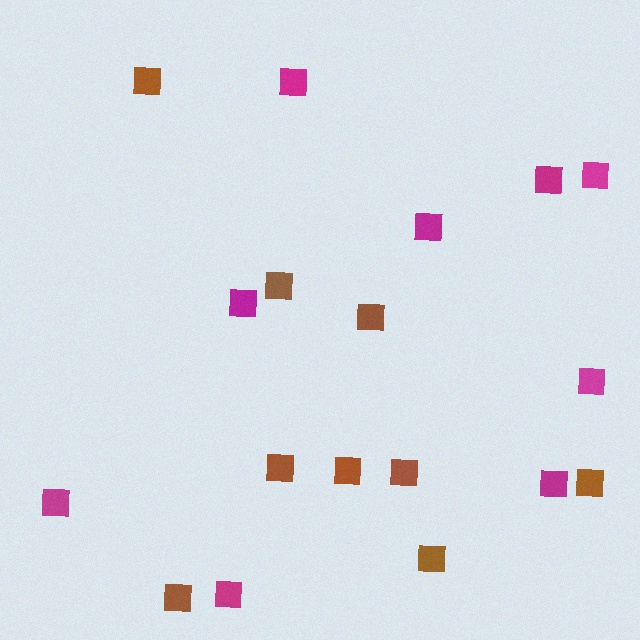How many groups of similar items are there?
There are 2 groups: one group of magenta squares (9) and one group of brown squares (9).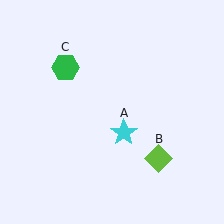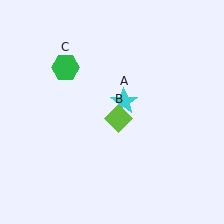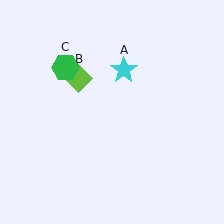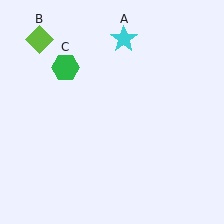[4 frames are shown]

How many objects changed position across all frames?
2 objects changed position: cyan star (object A), lime diamond (object B).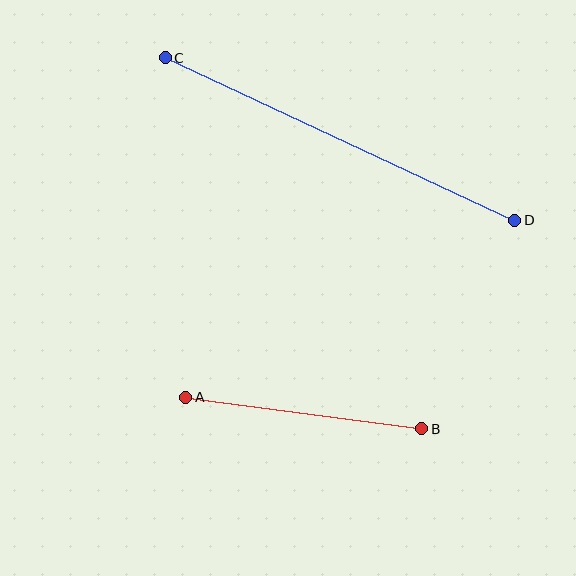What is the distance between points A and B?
The distance is approximately 238 pixels.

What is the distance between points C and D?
The distance is approximately 385 pixels.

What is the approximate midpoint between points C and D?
The midpoint is at approximately (340, 139) pixels.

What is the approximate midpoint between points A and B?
The midpoint is at approximately (304, 413) pixels.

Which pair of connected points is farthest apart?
Points C and D are farthest apart.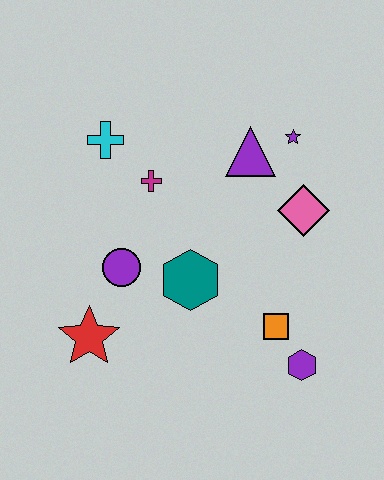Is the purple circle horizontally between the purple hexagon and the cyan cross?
Yes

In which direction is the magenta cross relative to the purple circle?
The magenta cross is above the purple circle.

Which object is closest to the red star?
The purple circle is closest to the red star.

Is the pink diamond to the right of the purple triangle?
Yes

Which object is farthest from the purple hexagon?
The cyan cross is farthest from the purple hexagon.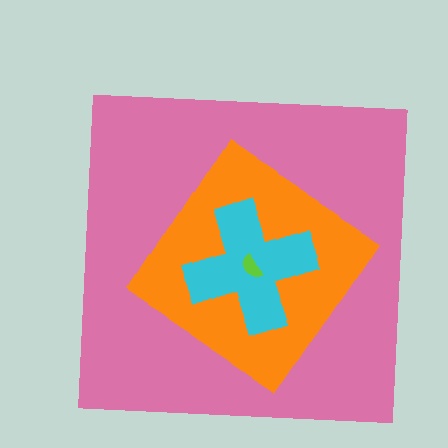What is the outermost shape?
The pink square.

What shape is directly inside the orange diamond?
The cyan cross.